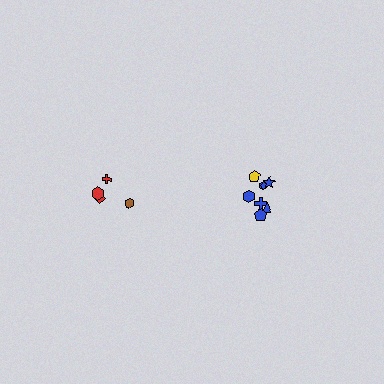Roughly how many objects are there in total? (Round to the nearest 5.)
Roughly 15 objects in total.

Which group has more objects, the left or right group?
The right group.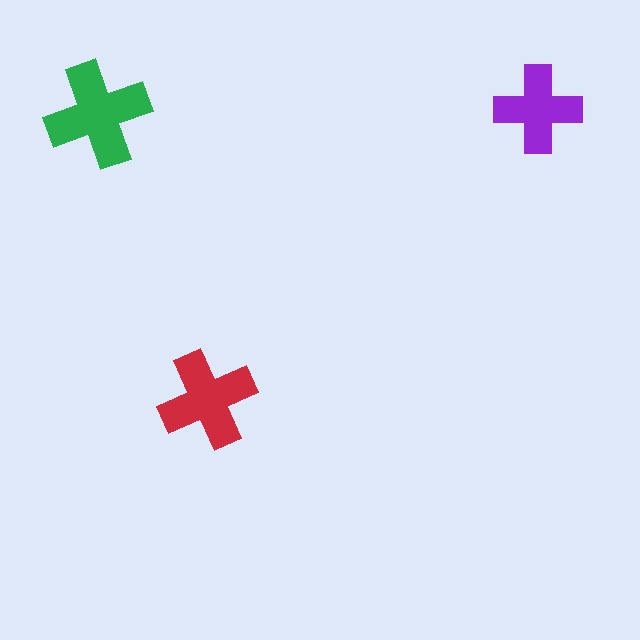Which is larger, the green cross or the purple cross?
The green one.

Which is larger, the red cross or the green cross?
The green one.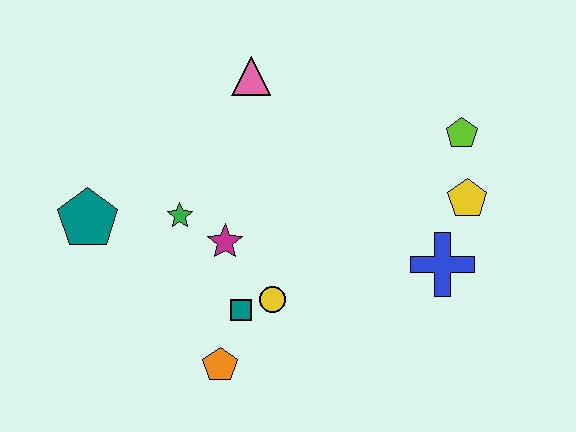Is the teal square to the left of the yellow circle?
Yes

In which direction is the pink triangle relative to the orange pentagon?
The pink triangle is above the orange pentagon.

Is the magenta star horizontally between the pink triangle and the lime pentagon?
No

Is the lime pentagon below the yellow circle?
No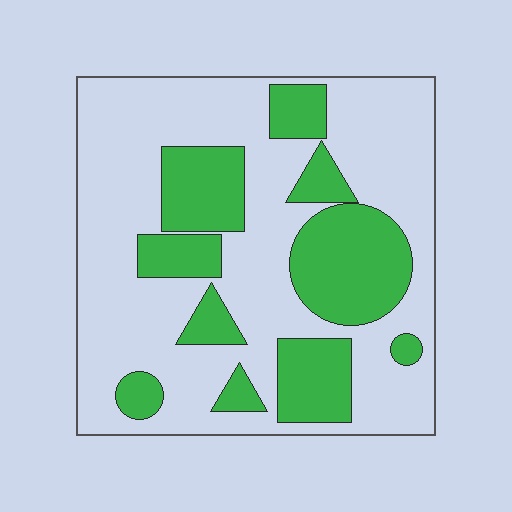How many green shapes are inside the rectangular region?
10.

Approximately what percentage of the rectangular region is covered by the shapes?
Approximately 30%.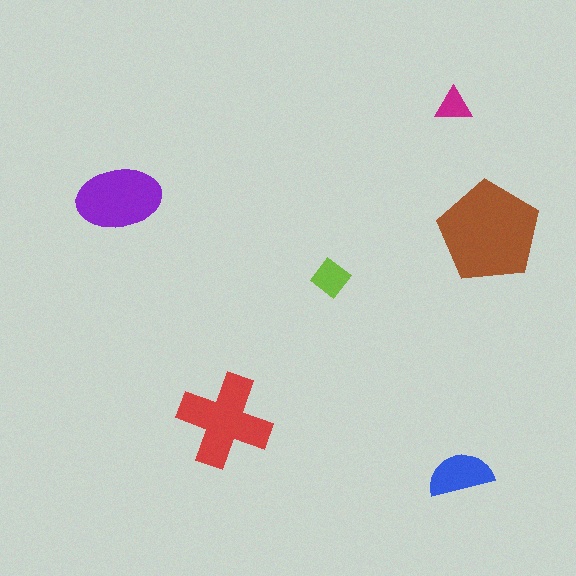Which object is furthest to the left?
The purple ellipse is leftmost.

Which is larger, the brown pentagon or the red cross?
The brown pentagon.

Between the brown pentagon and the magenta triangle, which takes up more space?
The brown pentagon.